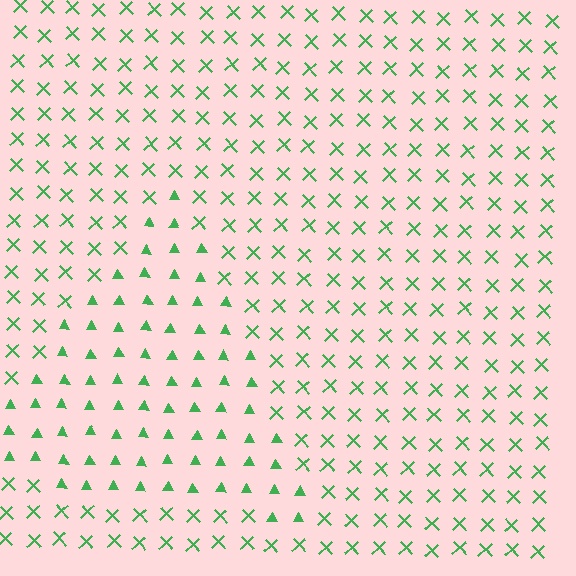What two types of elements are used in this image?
The image uses triangles inside the triangle region and X marks outside it.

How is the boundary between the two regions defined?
The boundary is defined by a change in element shape: triangles inside vs. X marks outside. All elements share the same color and spacing.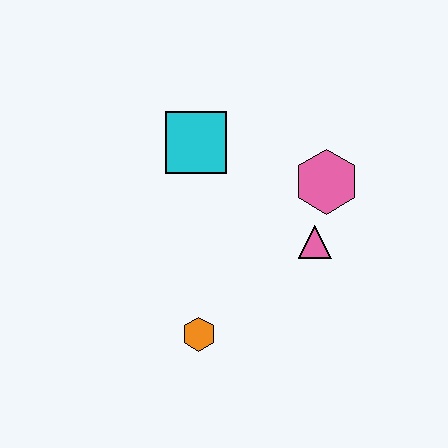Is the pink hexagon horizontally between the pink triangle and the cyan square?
No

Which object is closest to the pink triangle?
The pink hexagon is closest to the pink triangle.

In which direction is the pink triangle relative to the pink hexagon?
The pink triangle is below the pink hexagon.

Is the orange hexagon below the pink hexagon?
Yes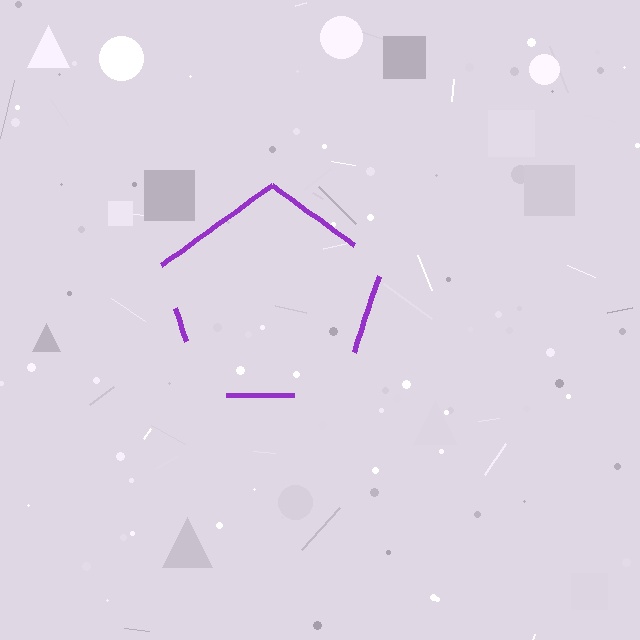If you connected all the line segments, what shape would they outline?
They would outline a pentagon.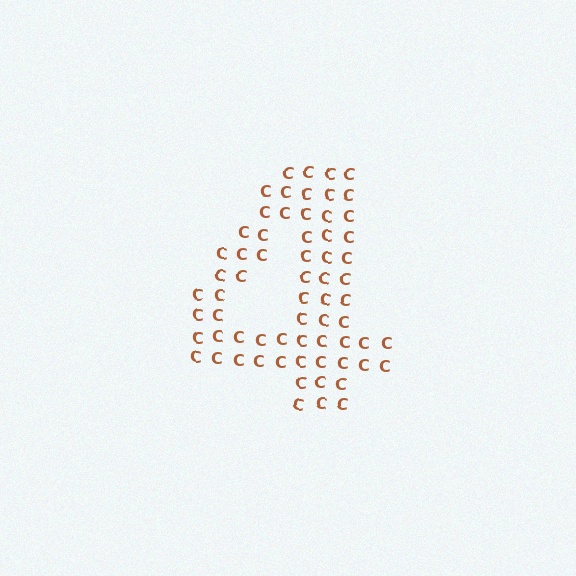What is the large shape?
The large shape is the digit 4.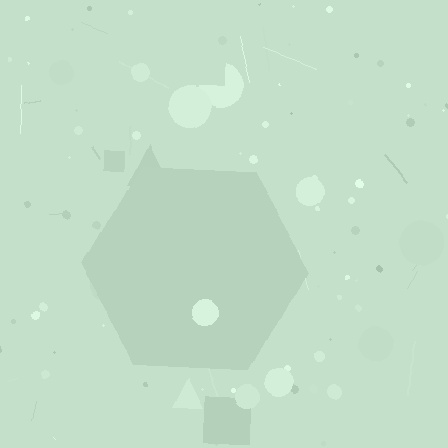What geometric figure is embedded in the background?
A hexagon is embedded in the background.